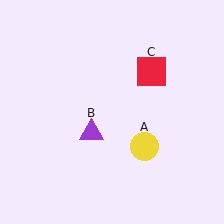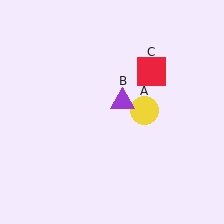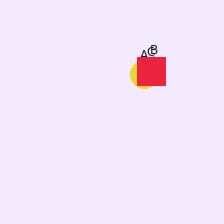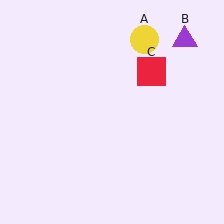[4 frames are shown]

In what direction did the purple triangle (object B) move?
The purple triangle (object B) moved up and to the right.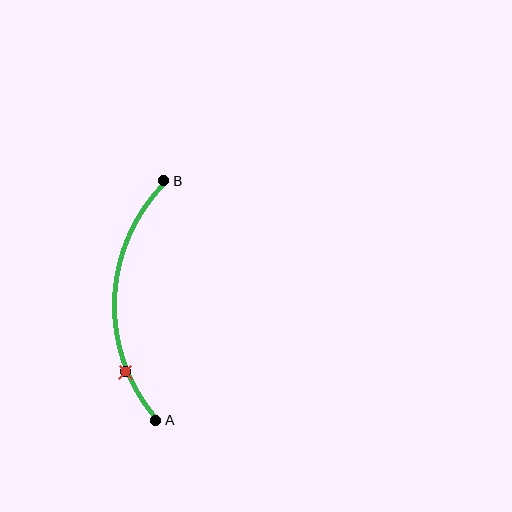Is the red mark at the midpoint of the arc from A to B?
No. The red mark lies on the arc but is closer to endpoint A. The arc midpoint would be at the point on the curve equidistant along the arc from both A and B.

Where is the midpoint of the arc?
The arc midpoint is the point on the curve farthest from the straight line joining A and B. It sits to the left of that line.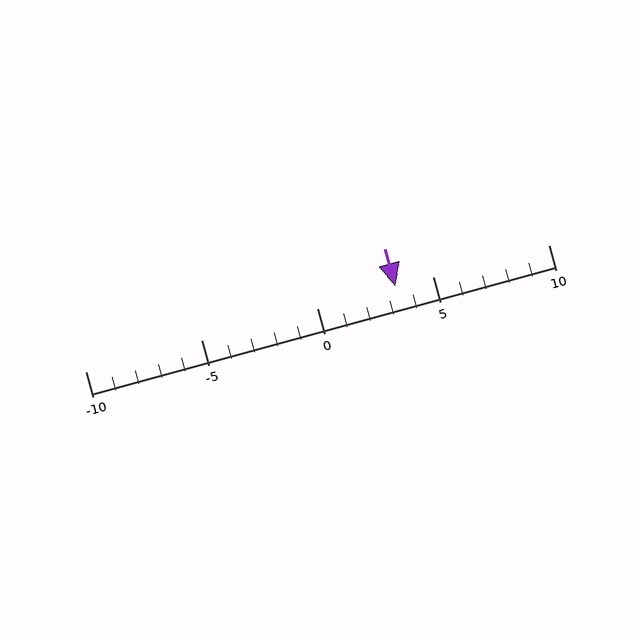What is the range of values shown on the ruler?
The ruler shows values from -10 to 10.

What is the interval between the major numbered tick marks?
The major tick marks are spaced 5 units apart.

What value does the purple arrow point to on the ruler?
The purple arrow points to approximately 3.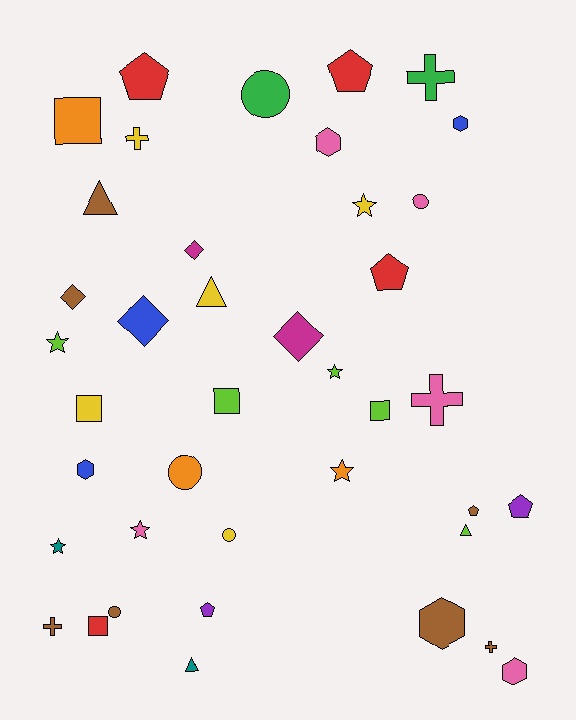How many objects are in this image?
There are 40 objects.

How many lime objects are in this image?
There are 5 lime objects.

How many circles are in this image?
There are 5 circles.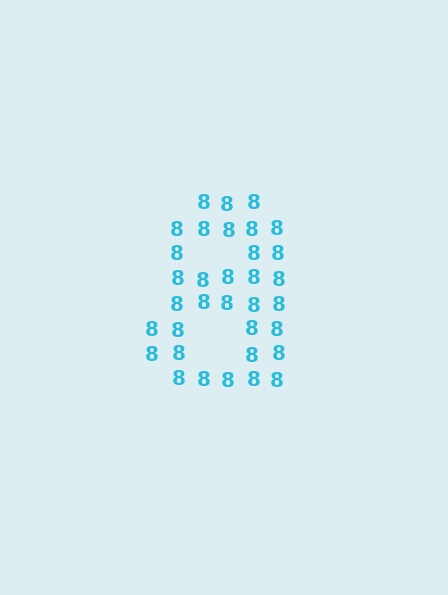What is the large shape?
The large shape is the digit 8.